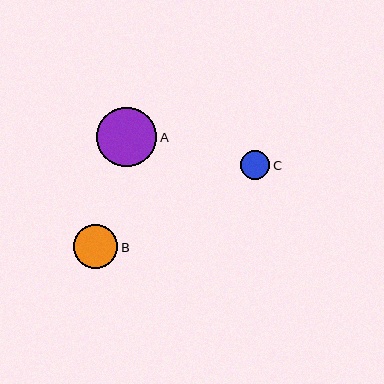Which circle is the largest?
Circle A is the largest with a size of approximately 60 pixels.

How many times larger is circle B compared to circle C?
Circle B is approximately 1.5 times the size of circle C.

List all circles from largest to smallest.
From largest to smallest: A, B, C.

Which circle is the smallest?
Circle C is the smallest with a size of approximately 29 pixels.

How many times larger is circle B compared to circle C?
Circle B is approximately 1.5 times the size of circle C.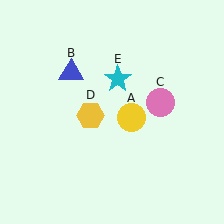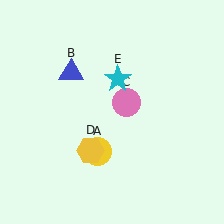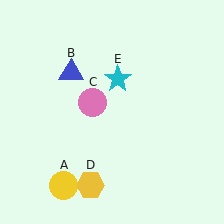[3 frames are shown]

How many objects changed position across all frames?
3 objects changed position: yellow circle (object A), pink circle (object C), yellow hexagon (object D).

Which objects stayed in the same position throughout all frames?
Blue triangle (object B) and cyan star (object E) remained stationary.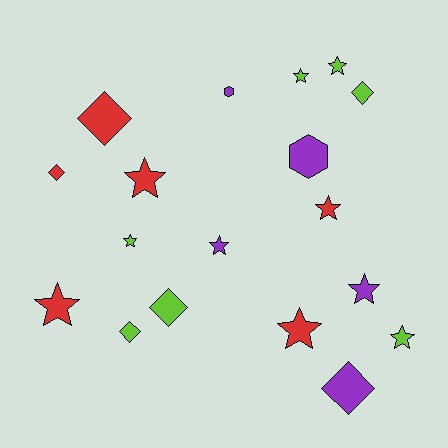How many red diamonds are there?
There are 2 red diamonds.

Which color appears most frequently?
Lime, with 7 objects.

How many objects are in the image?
There are 18 objects.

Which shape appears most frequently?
Star, with 10 objects.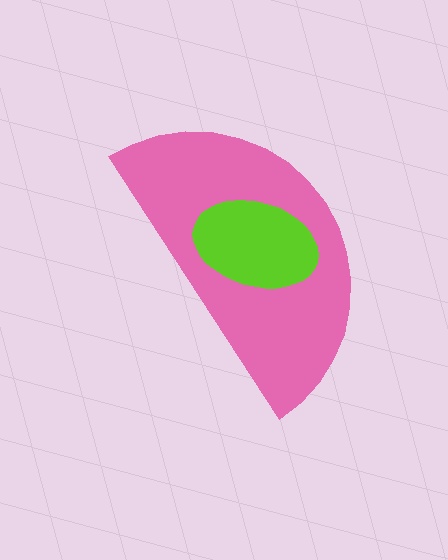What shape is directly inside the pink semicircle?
The lime ellipse.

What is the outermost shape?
The pink semicircle.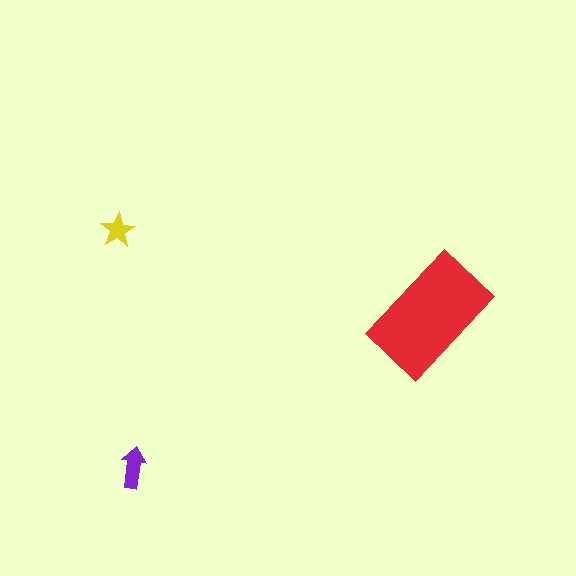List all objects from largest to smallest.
The red rectangle, the purple arrow, the yellow star.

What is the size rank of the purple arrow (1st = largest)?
2nd.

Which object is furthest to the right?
The red rectangle is rightmost.